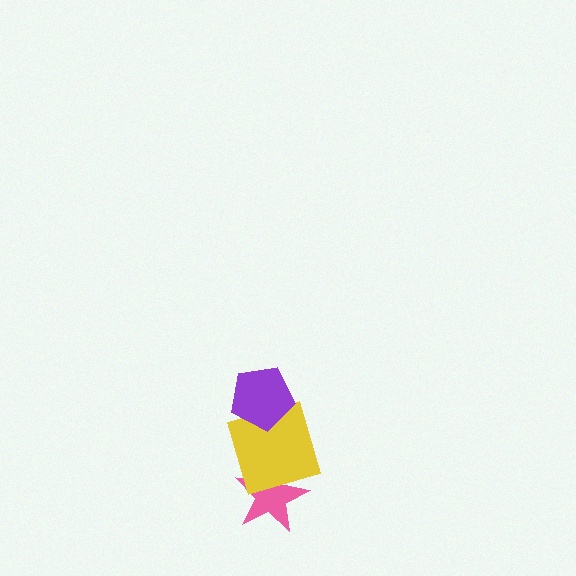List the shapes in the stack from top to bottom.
From top to bottom: the purple pentagon, the yellow square, the pink star.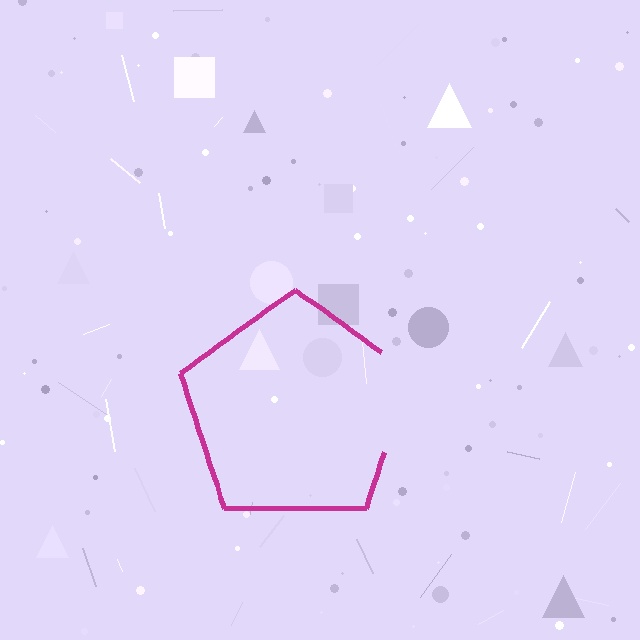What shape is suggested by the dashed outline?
The dashed outline suggests a pentagon.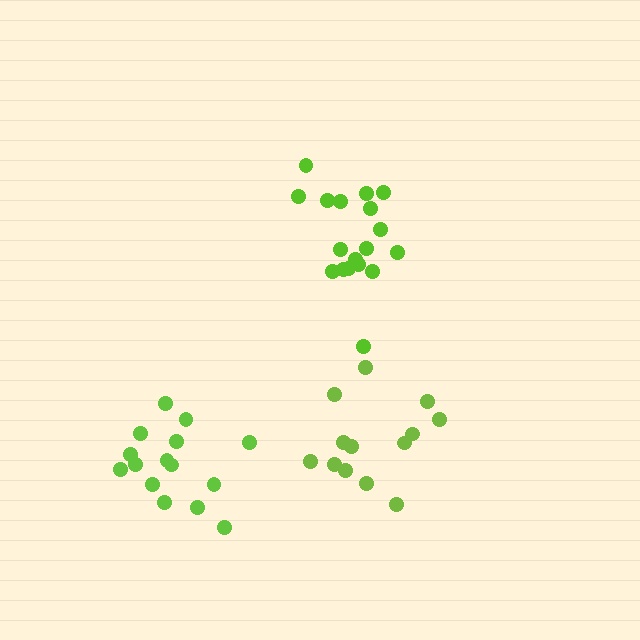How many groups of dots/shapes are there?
There are 3 groups.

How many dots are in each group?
Group 1: 13 dots, Group 2: 18 dots, Group 3: 15 dots (46 total).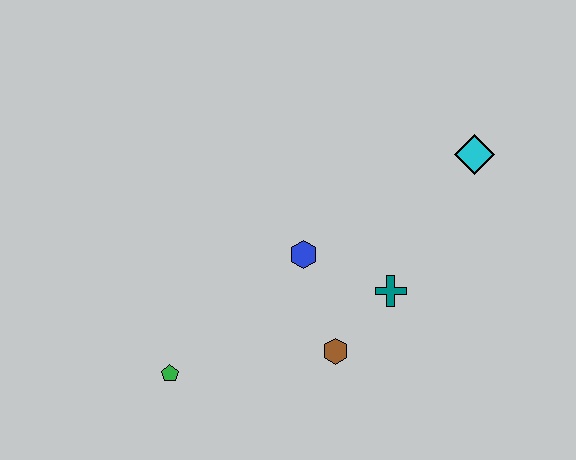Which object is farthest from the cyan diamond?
The green pentagon is farthest from the cyan diamond.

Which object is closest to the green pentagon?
The brown hexagon is closest to the green pentagon.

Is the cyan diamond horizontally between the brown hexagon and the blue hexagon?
No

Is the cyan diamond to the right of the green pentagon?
Yes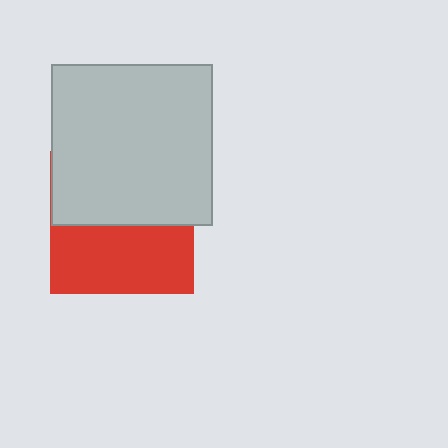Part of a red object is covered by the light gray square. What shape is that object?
It is a square.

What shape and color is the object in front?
The object in front is a light gray square.